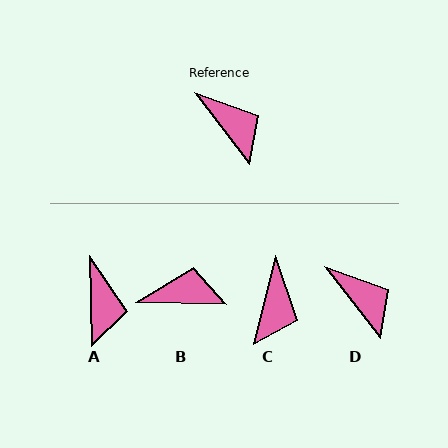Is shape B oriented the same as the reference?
No, it is off by about 51 degrees.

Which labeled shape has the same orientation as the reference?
D.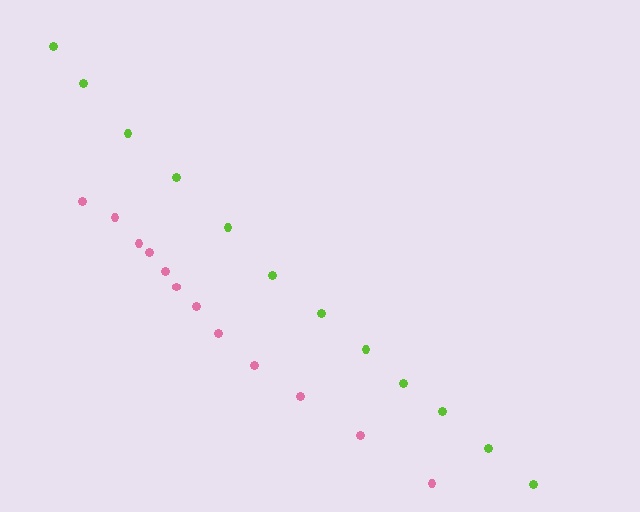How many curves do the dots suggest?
There are 2 distinct paths.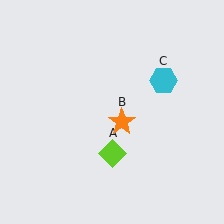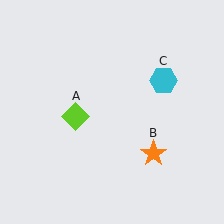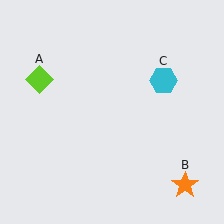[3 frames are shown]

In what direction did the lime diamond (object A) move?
The lime diamond (object A) moved up and to the left.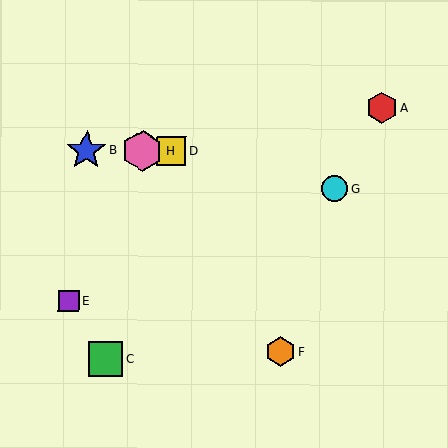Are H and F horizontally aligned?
No, H is at y≈151 and F is at y≈352.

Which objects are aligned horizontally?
Objects B, D, H are aligned horizontally.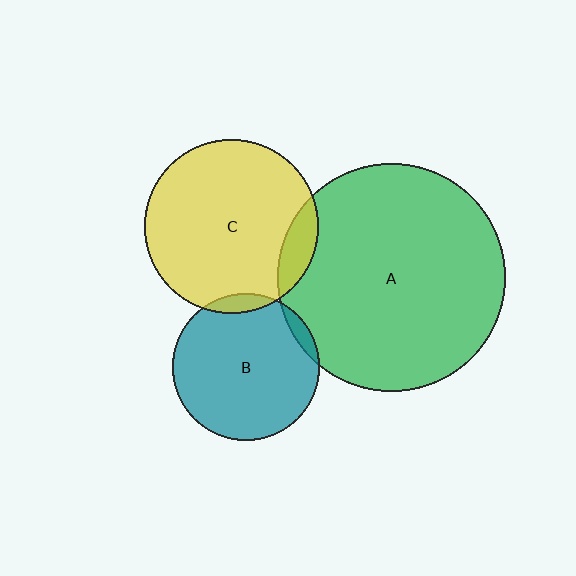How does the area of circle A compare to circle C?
Approximately 1.7 times.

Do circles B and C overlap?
Yes.